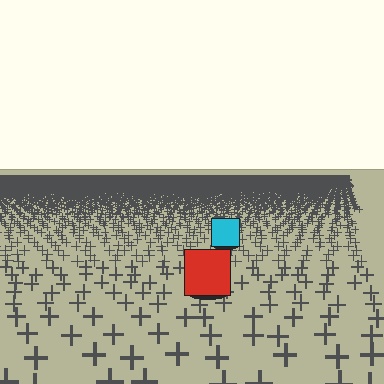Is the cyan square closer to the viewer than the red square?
No. The red square is closer — you can tell from the texture gradient: the ground texture is coarser near it.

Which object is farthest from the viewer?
The cyan square is farthest from the viewer. It appears smaller and the ground texture around it is denser.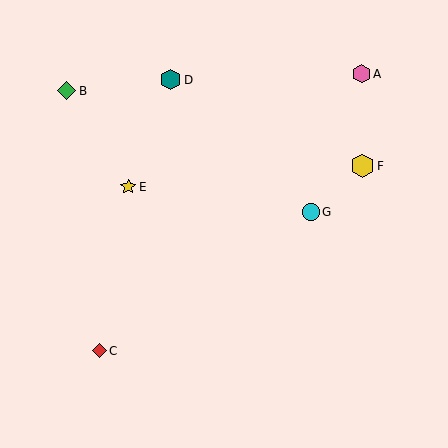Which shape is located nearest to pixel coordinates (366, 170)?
The yellow hexagon (labeled F) at (362, 166) is nearest to that location.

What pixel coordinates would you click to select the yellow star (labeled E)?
Click at (128, 187) to select the yellow star E.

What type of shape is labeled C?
Shape C is a red diamond.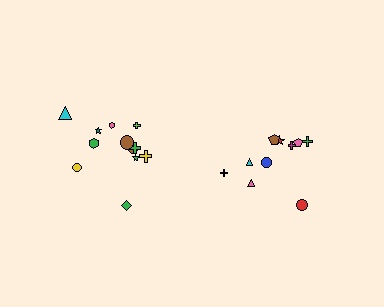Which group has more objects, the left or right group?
The left group.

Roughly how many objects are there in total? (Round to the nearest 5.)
Roughly 20 objects in total.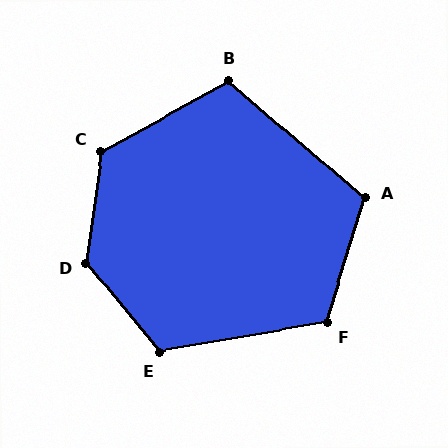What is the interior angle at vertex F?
Approximately 116 degrees (obtuse).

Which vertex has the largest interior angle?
D, at approximately 133 degrees.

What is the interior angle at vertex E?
Approximately 120 degrees (obtuse).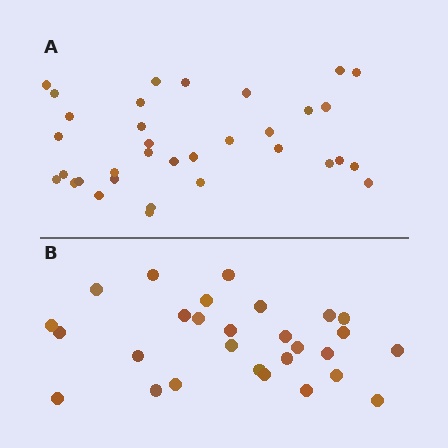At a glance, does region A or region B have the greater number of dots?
Region A (the top region) has more dots.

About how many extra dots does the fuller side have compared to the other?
Region A has about 6 more dots than region B.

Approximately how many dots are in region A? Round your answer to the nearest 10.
About 30 dots. (The exact count is 34, which rounds to 30.)